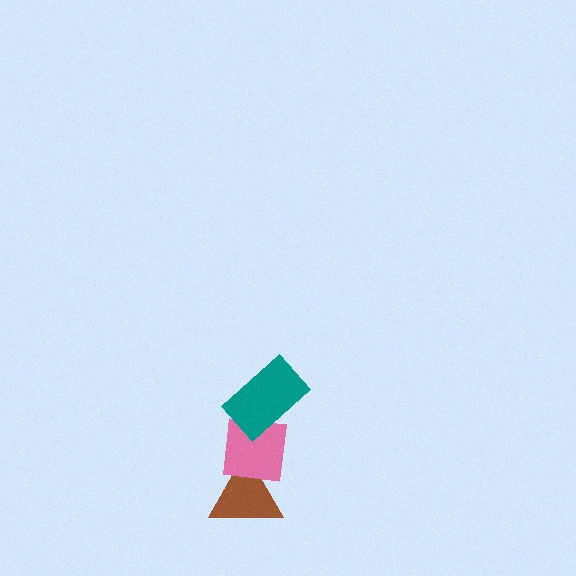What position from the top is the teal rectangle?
The teal rectangle is 1st from the top.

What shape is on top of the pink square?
The teal rectangle is on top of the pink square.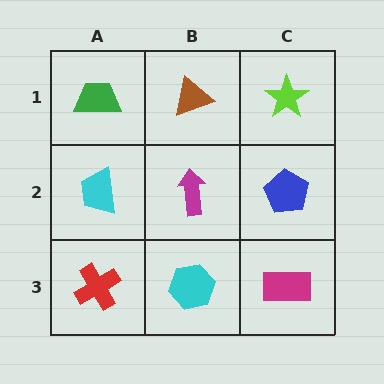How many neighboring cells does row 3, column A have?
2.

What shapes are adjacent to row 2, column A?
A green trapezoid (row 1, column A), a red cross (row 3, column A), a magenta arrow (row 2, column B).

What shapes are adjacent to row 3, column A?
A cyan trapezoid (row 2, column A), a cyan hexagon (row 3, column B).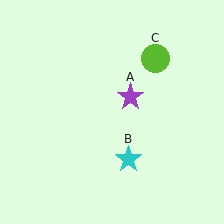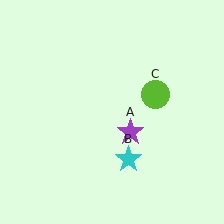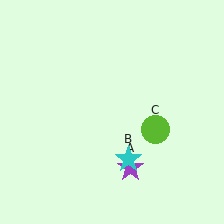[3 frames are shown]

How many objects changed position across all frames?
2 objects changed position: purple star (object A), lime circle (object C).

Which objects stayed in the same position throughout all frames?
Cyan star (object B) remained stationary.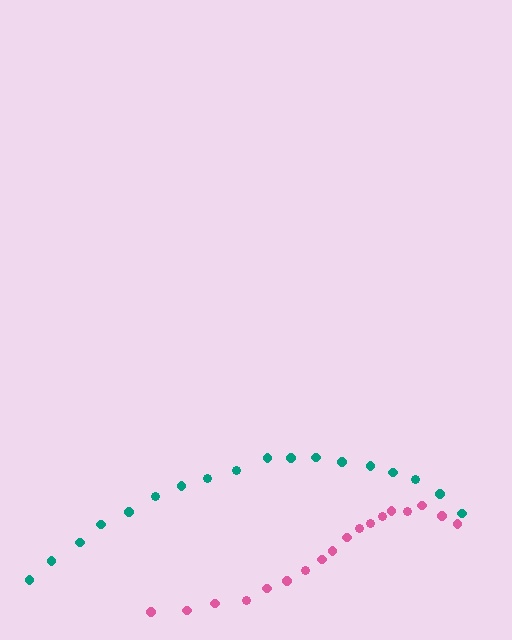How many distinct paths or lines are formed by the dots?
There are 2 distinct paths.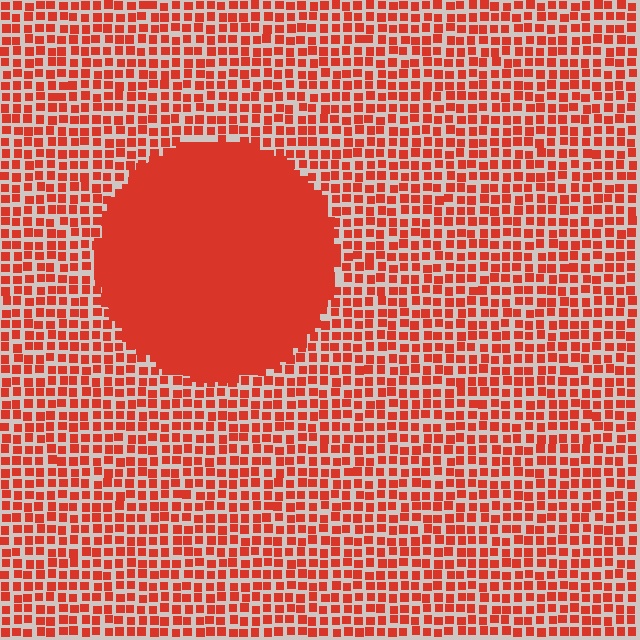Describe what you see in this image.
The image contains small red elements arranged at two different densities. A circle-shaped region is visible where the elements are more densely packed than the surrounding area.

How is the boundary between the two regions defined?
The boundary is defined by a change in element density (approximately 2.8x ratio). All elements are the same color, size, and shape.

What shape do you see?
I see a circle.